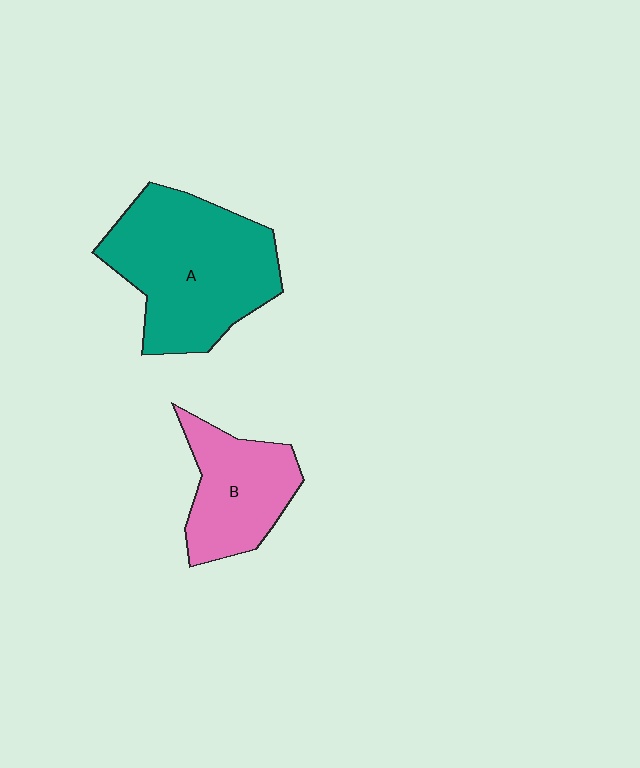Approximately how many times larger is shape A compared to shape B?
Approximately 1.7 times.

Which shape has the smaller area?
Shape B (pink).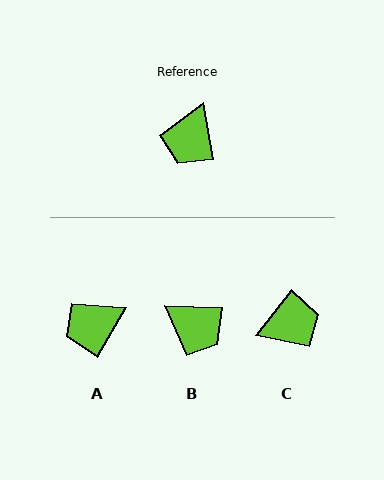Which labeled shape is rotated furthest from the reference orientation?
C, about 132 degrees away.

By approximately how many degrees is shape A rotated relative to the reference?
Approximately 40 degrees clockwise.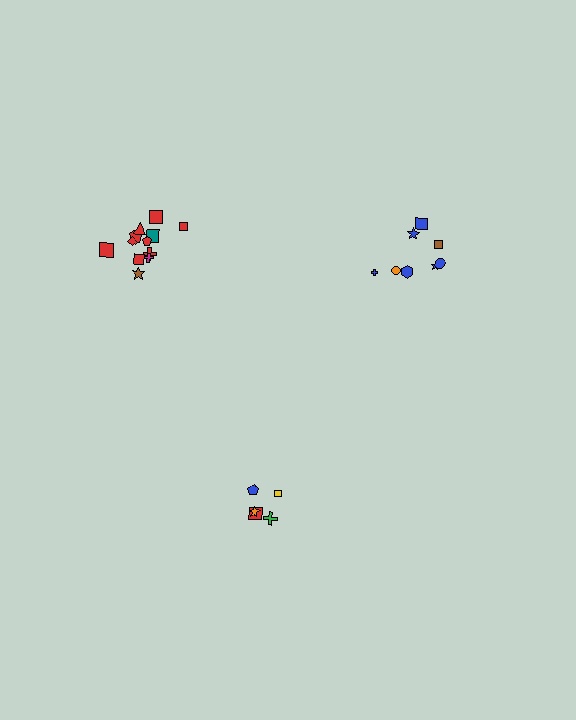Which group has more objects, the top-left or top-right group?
The top-left group.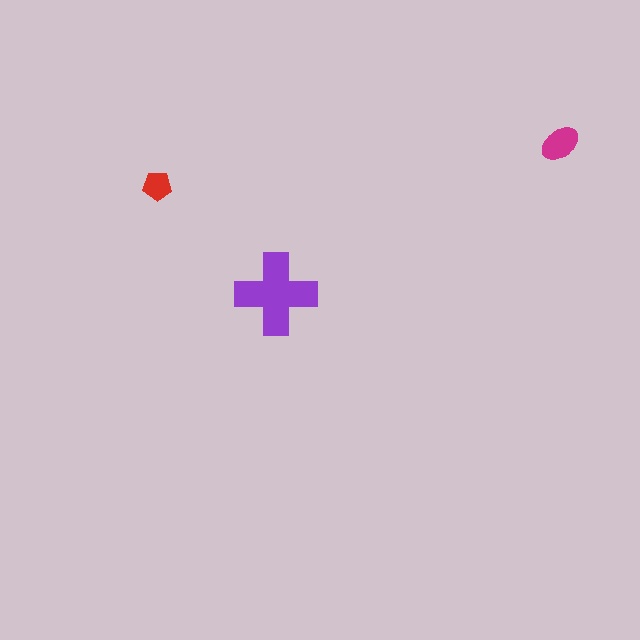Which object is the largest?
The purple cross.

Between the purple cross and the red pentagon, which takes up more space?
The purple cross.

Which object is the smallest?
The red pentagon.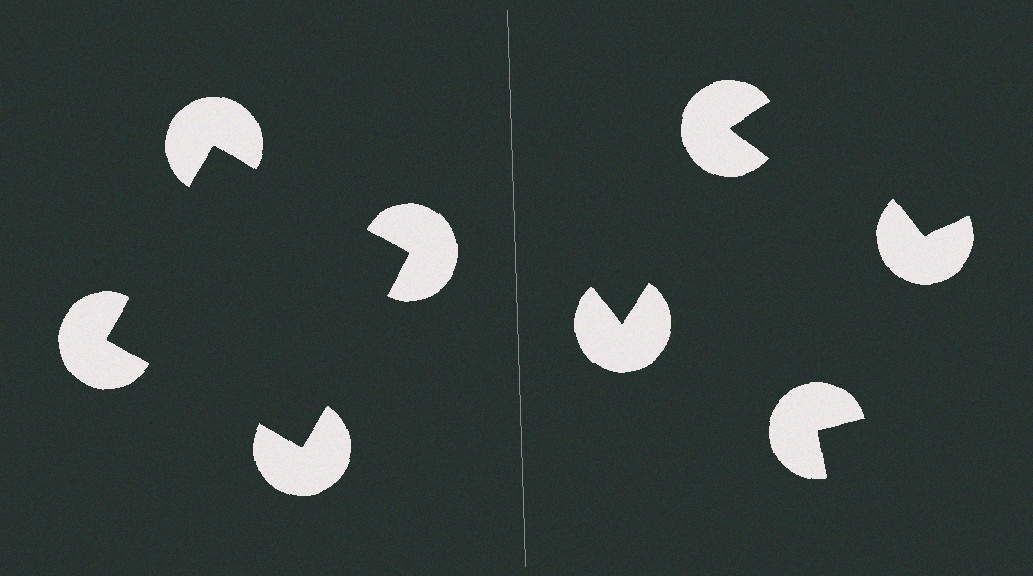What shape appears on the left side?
An illusory square.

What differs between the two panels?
The pac-man discs are positioned identically on both sides; only the wedge orientations differ. On the left they align to a square; on the right they are misaligned.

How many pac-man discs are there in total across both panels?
8 — 4 on each side.